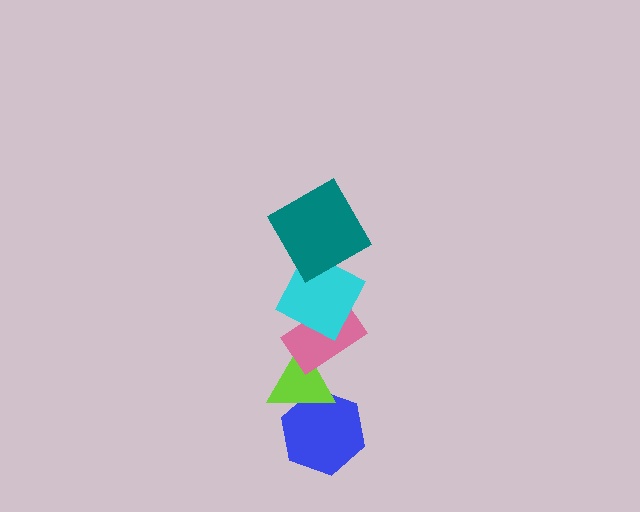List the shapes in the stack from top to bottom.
From top to bottom: the teal square, the cyan square, the pink rectangle, the lime triangle, the blue hexagon.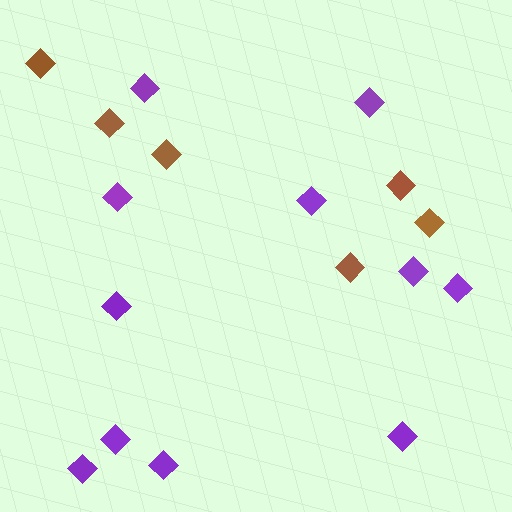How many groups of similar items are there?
There are 2 groups: one group of purple diamonds (11) and one group of brown diamonds (6).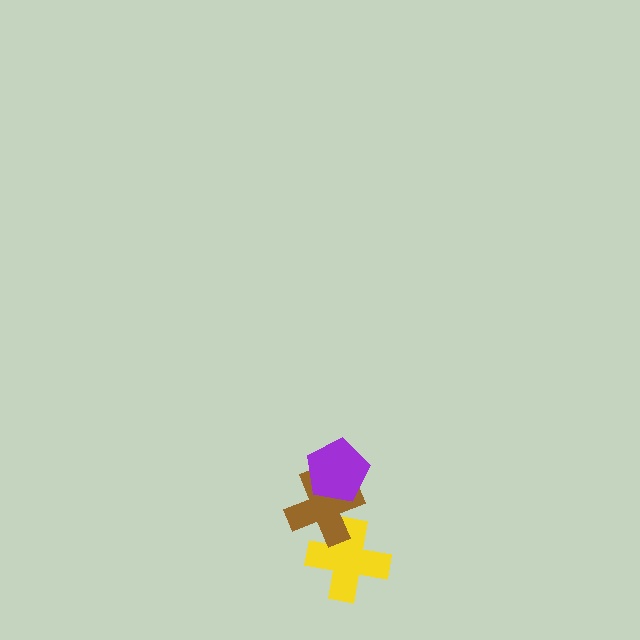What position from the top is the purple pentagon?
The purple pentagon is 1st from the top.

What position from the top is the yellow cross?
The yellow cross is 3rd from the top.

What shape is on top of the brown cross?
The purple pentagon is on top of the brown cross.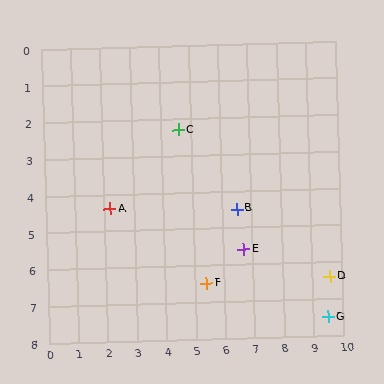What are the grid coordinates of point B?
Point B is at approximately (6.5, 4.5).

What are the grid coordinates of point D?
Point D is at approximately (9.6, 6.4).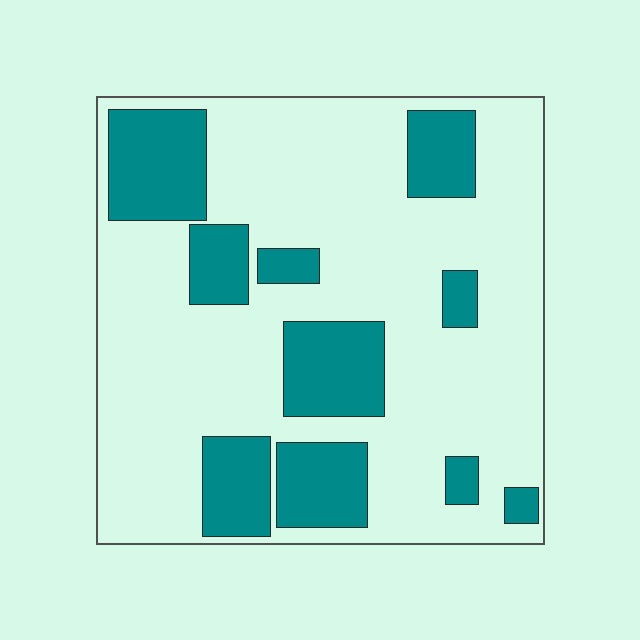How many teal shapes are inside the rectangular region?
10.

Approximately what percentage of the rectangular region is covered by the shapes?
Approximately 25%.